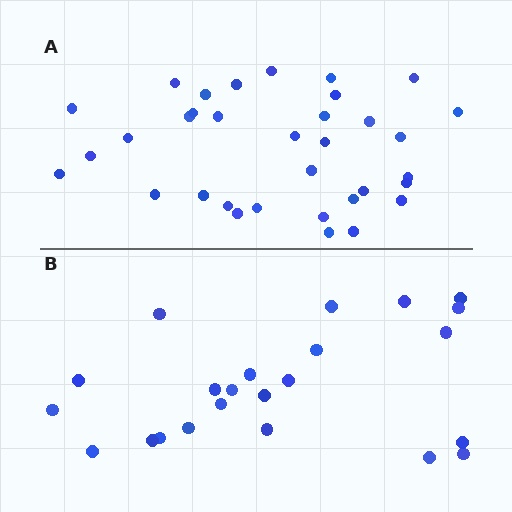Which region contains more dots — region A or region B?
Region A (the top region) has more dots.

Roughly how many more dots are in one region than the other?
Region A has roughly 12 or so more dots than region B.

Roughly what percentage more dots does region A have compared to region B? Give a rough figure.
About 50% more.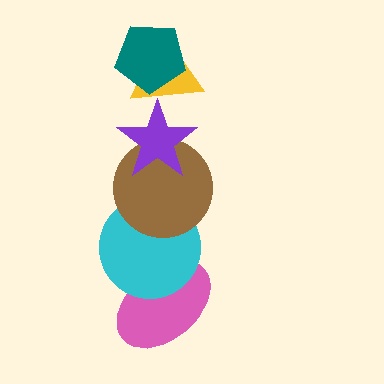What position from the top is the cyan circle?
The cyan circle is 5th from the top.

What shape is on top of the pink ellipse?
The cyan circle is on top of the pink ellipse.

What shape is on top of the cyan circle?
The brown circle is on top of the cyan circle.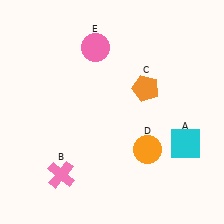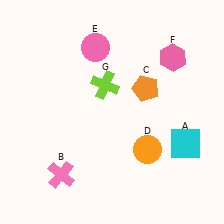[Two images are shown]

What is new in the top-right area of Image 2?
A pink hexagon (F) was added in the top-right area of Image 2.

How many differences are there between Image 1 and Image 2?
There are 2 differences between the two images.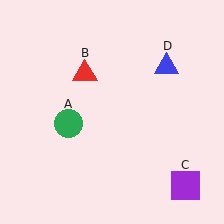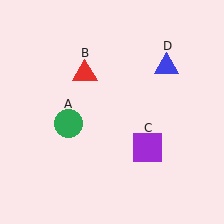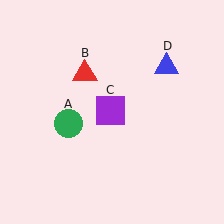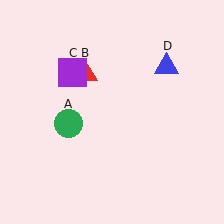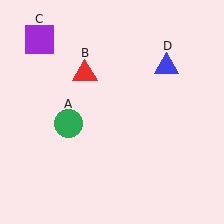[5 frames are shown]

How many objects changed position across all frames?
1 object changed position: purple square (object C).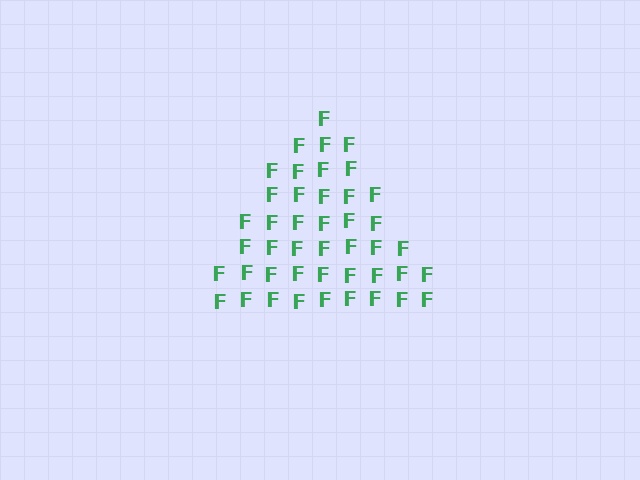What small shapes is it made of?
It is made of small letter F's.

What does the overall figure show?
The overall figure shows a triangle.